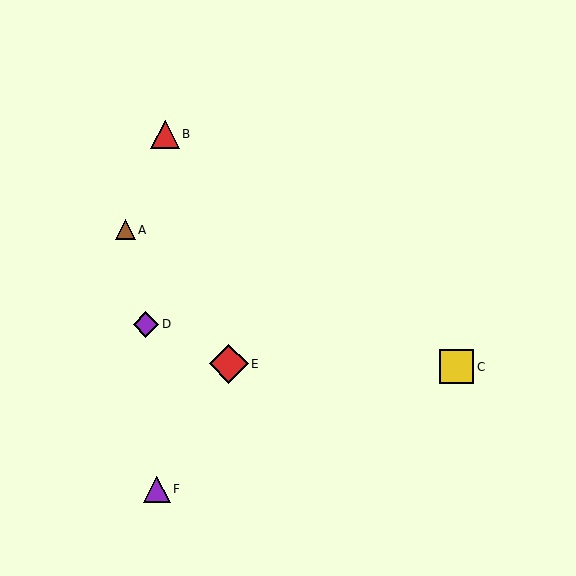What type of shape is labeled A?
Shape A is a brown triangle.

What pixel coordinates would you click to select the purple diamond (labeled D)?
Click at (146, 324) to select the purple diamond D.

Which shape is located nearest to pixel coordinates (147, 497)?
The purple triangle (labeled F) at (157, 489) is nearest to that location.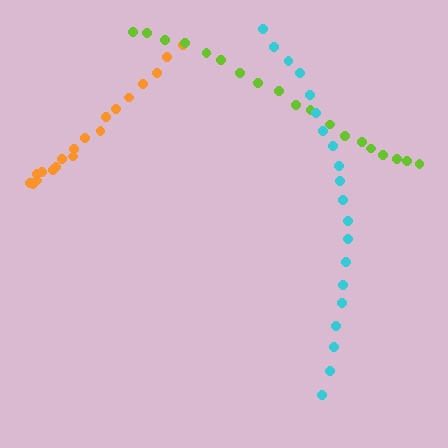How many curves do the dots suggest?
There are 3 distinct paths.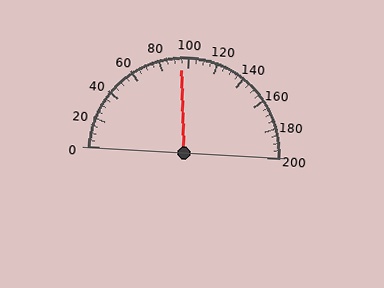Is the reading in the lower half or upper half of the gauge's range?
The reading is in the lower half of the range (0 to 200).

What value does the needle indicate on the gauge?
The needle indicates approximately 95.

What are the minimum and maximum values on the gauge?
The gauge ranges from 0 to 200.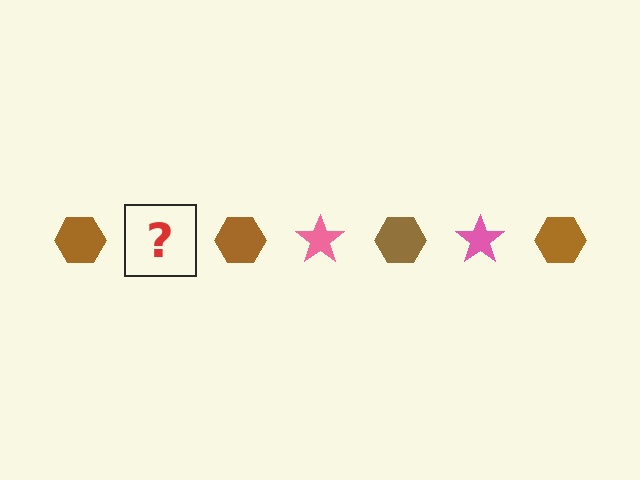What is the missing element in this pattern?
The missing element is a pink star.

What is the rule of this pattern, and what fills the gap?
The rule is that the pattern alternates between brown hexagon and pink star. The gap should be filled with a pink star.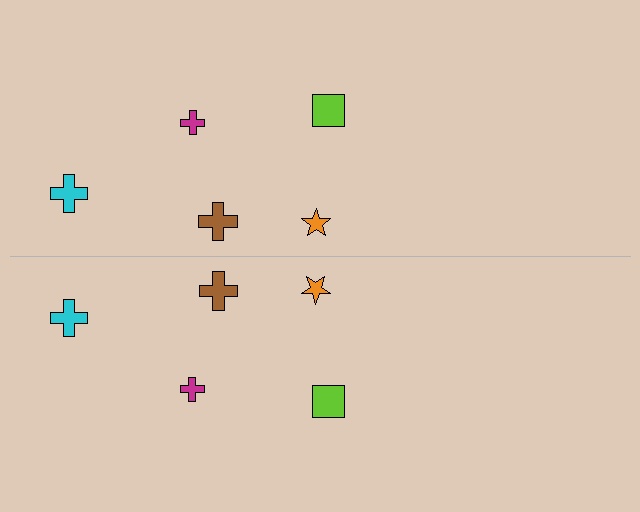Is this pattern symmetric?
Yes, this pattern has bilateral (reflection) symmetry.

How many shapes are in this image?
There are 10 shapes in this image.